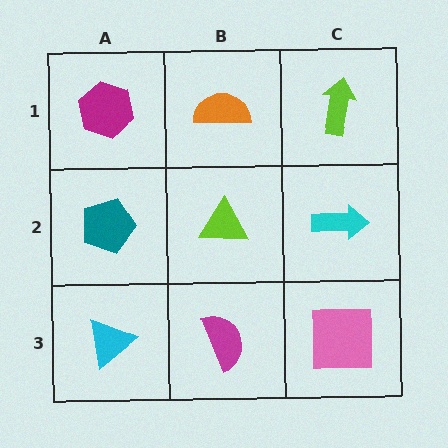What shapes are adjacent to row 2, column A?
A magenta hexagon (row 1, column A), a cyan triangle (row 3, column A), a lime triangle (row 2, column B).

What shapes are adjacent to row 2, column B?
An orange semicircle (row 1, column B), a magenta semicircle (row 3, column B), a teal pentagon (row 2, column A), a cyan arrow (row 2, column C).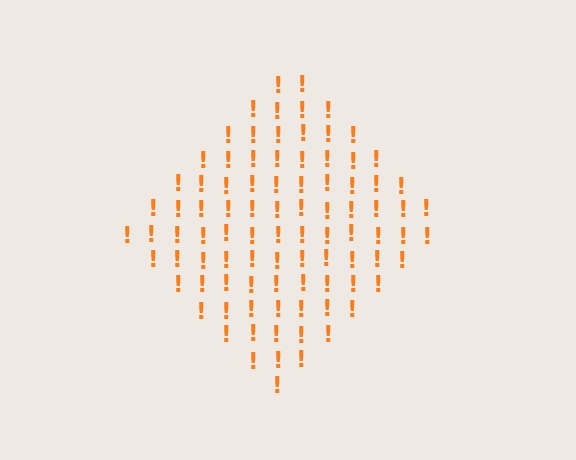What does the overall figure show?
The overall figure shows a diamond.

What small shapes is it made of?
It is made of small exclamation marks.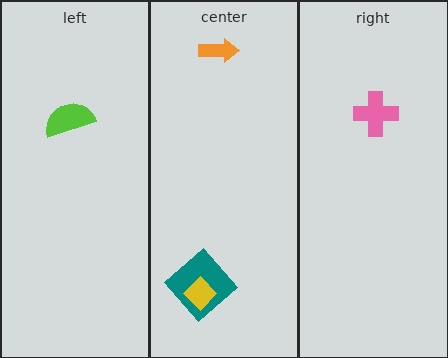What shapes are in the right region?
The pink cross.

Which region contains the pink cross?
The right region.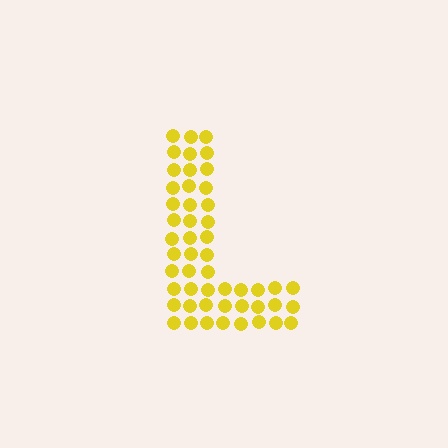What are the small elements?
The small elements are circles.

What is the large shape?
The large shape is the letter L.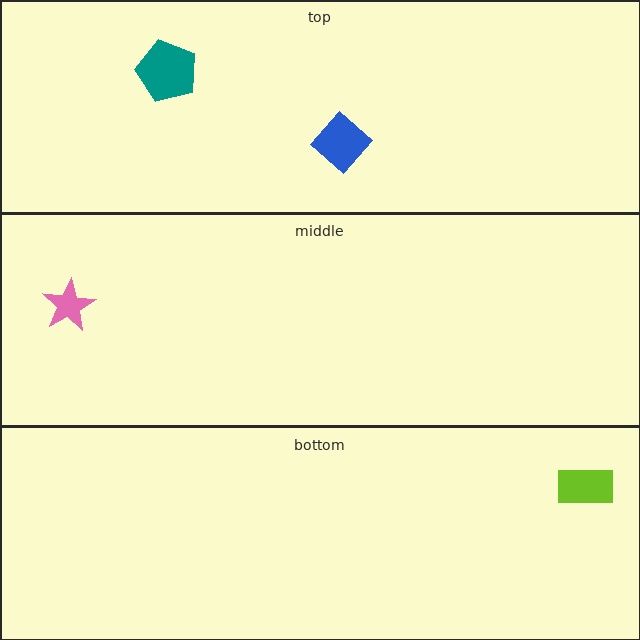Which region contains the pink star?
The middle region.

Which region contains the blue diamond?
The top region.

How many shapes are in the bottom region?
1.